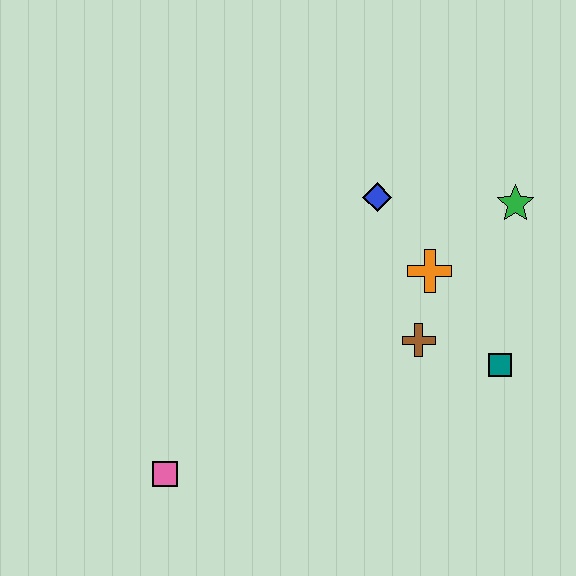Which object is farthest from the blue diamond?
The pink square is farthest from the blue diamond.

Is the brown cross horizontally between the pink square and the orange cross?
Yes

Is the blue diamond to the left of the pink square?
No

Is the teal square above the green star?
No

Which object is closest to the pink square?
The brown cross is closest to the pink square.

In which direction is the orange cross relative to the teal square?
The orange cross is above the teal square.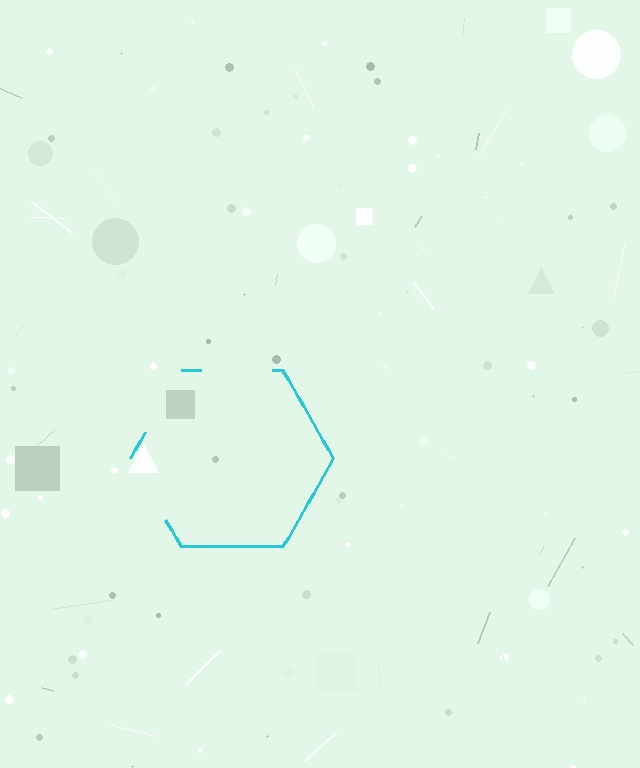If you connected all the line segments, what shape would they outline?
They would outline a hexagon.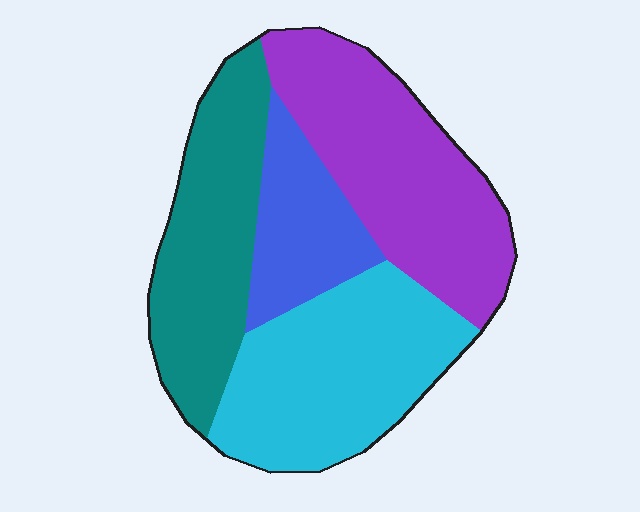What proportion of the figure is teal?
Teal takes up between a sixth and a third of the figure.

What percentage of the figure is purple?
Purple covers 31% of the figure.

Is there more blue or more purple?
Purple.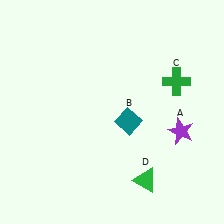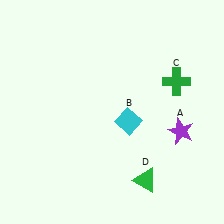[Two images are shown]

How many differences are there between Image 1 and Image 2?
There is 1 difference between the two images.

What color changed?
The diamond (B) changed from teal in Image 1 to cyan in Image 2.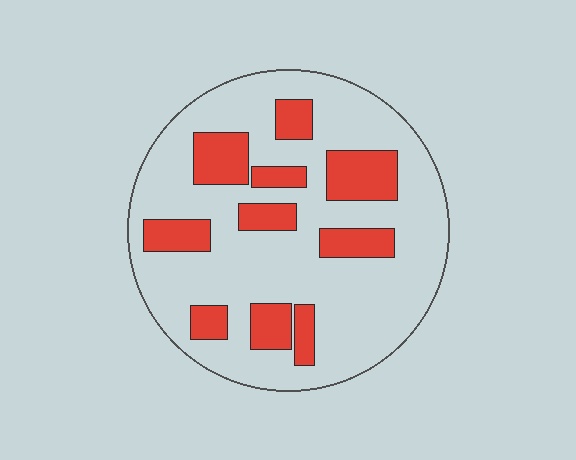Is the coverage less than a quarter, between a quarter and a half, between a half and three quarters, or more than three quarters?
Less than a quarter.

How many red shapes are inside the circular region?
10.